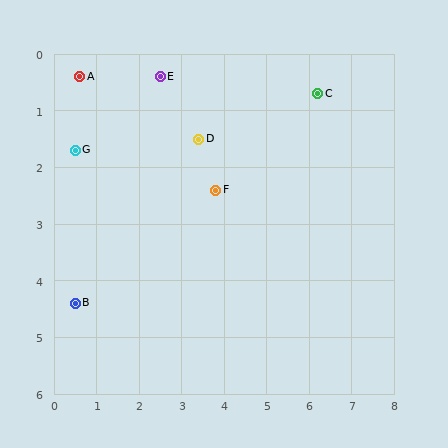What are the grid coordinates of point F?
Point F is at approximately (3.8, 2.4).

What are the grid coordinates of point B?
Point B is at approximately (0.5, 4.4).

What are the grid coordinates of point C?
Point C is at approximately (6.2, 0.7).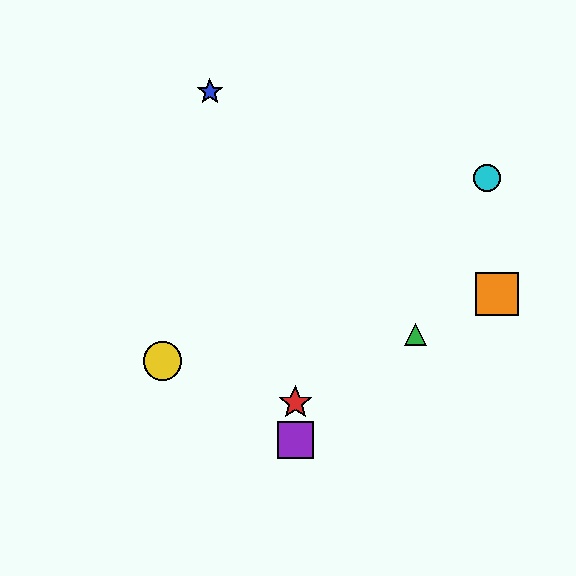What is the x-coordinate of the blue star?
The blue star is at x≈210.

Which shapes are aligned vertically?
The red star, the purple square are aligned vertically.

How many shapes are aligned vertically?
2 shapes (the red star, the purple square) are aligned vertically.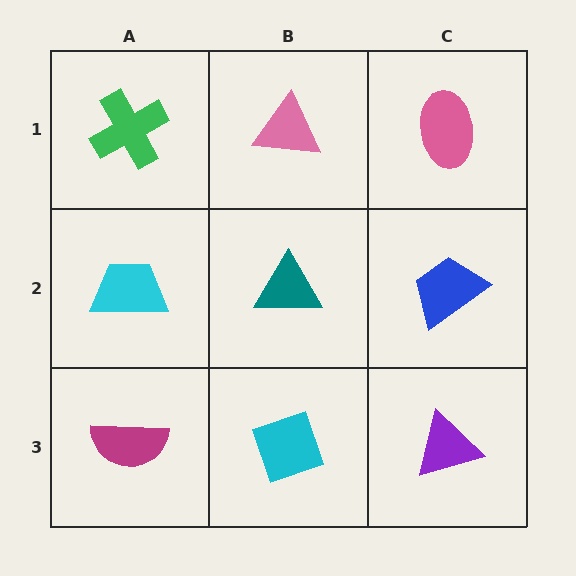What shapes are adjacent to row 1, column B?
A teal triangle (row 2, column B), a green cross (row 1, column A), a pink ellipse (row 1, column C).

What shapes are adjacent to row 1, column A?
A cyan trapezoid (row 2, column A), a pink triangle (row 1, column B).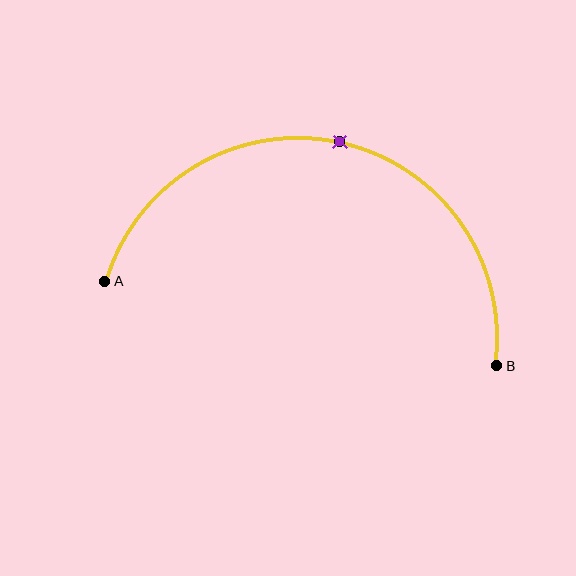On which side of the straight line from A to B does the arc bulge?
The arc bulges above the straight line connecting A and B.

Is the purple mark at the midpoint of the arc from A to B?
Yes. The purple mark lies on the arc at equal arc-length from both A and B — it is the arc midpoint.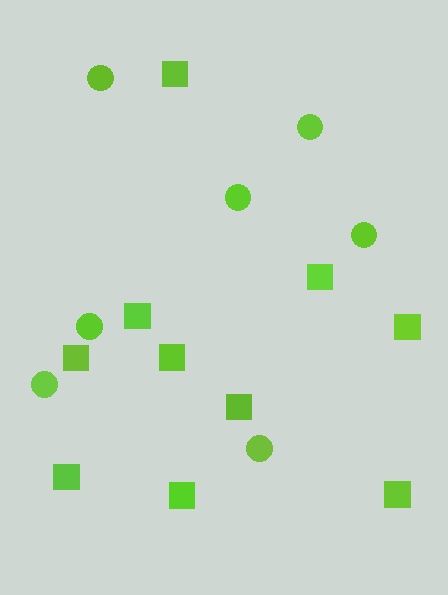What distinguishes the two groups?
There are 2 groups: one group of circles (7) and one group of squares (10).